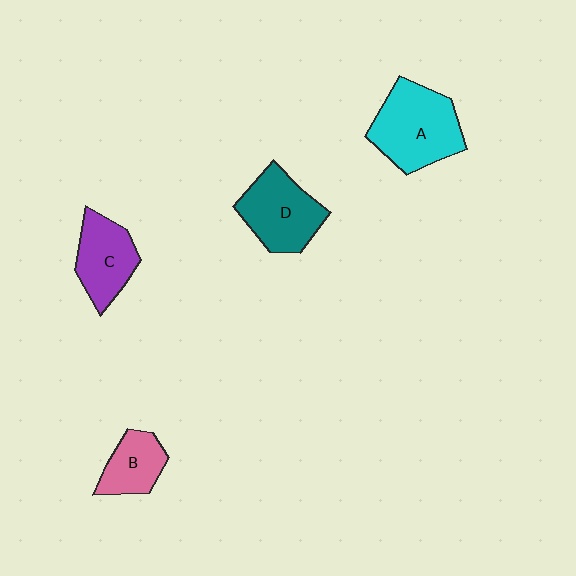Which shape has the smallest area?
Shape B (pink).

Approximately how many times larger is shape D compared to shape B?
Approximately 1.6 times.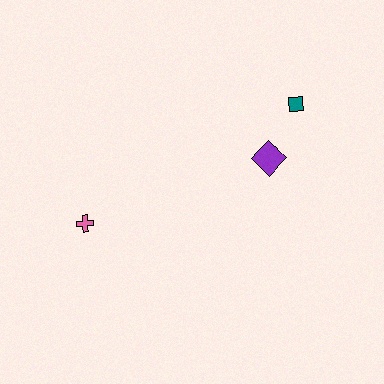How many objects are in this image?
There are 3 objects.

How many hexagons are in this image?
There are no hexagons.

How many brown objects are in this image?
There are no brown objects.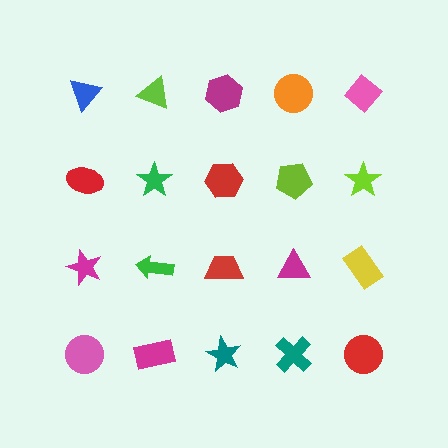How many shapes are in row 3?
5 shapes.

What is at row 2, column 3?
A red hexagon.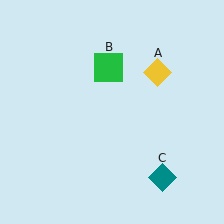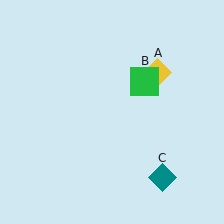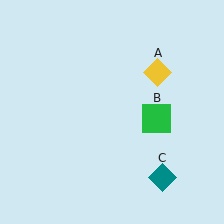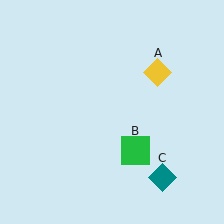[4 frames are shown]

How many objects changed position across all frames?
1 object changed position: green square (object B).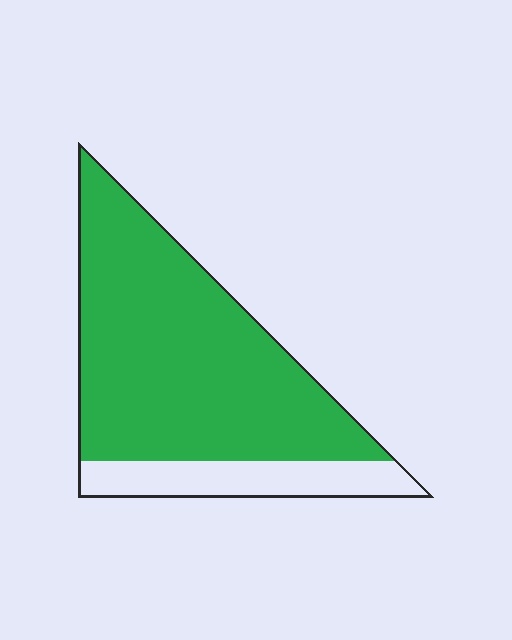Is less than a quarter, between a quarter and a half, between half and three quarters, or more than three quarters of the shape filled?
More than three quarters.